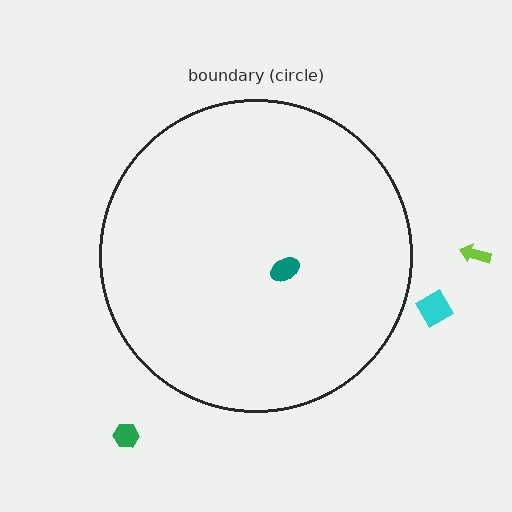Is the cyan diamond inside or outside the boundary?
Outside.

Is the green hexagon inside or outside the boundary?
Outside.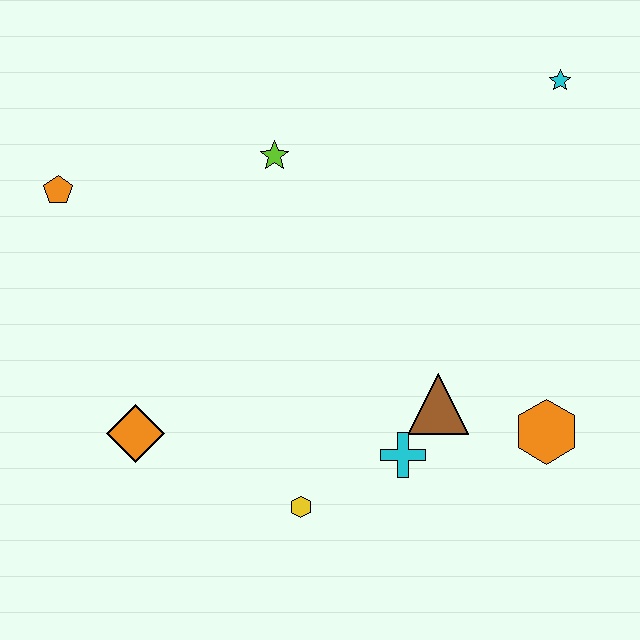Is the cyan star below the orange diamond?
No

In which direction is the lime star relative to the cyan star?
The lime star is to the left of the cyan star.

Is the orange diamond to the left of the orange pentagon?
No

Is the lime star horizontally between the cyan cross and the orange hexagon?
No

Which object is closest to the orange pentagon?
The lime star is closest to the orange pentagon.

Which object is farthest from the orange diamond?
The cyan star is farthest from the orange diamond.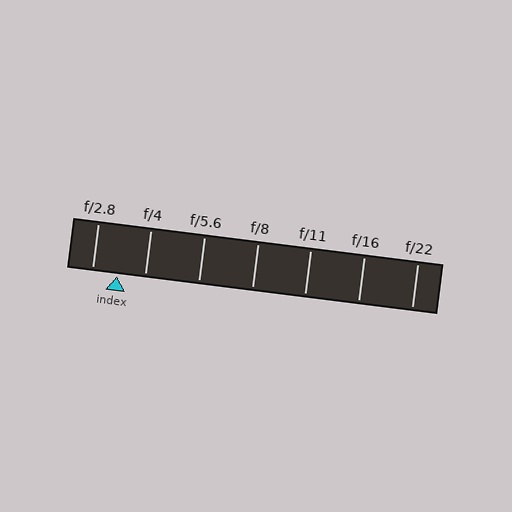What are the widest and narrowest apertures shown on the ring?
The widest aperture shown is f/2.8 and the narrowest is f/22.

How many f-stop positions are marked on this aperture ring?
There are 7 f-stop positions marked.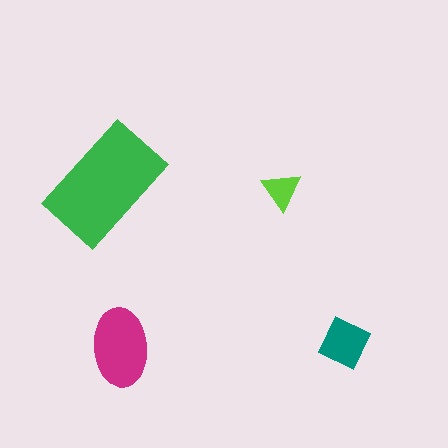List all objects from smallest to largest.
The lime triangle, the teal square, the magenta ellipse, the green rectangle.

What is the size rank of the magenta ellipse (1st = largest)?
2nd.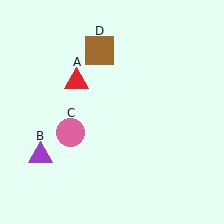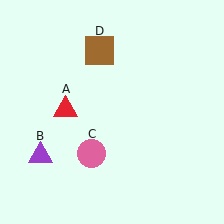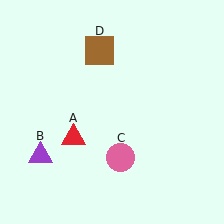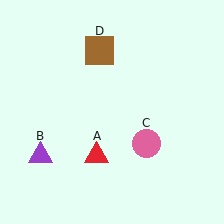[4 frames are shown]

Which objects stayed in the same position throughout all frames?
Purple triangle (object B) and brown square (object D) remained stationary.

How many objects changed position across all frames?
2 objects changed position: red triangle (object A), pink circle (object C).